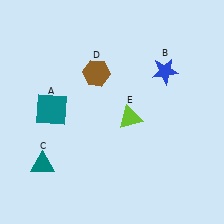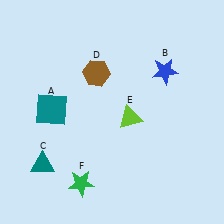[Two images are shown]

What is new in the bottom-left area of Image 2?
A green star (F) was added in the bottom-left area of Image 2.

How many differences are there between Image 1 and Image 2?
There is 1 difference between the two images.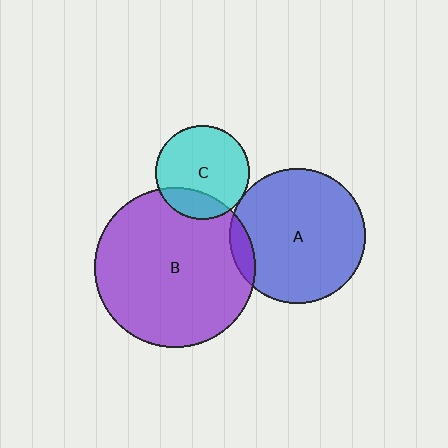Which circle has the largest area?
Circle B (purple).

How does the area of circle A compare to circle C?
Approximately 2.1 times.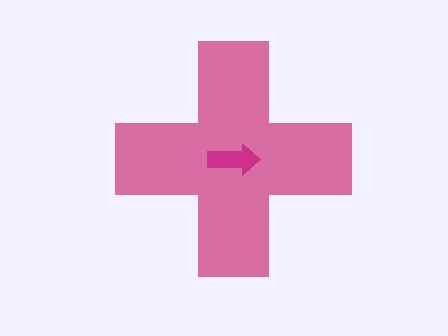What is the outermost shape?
The pink cross.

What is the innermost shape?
The magenta arrow.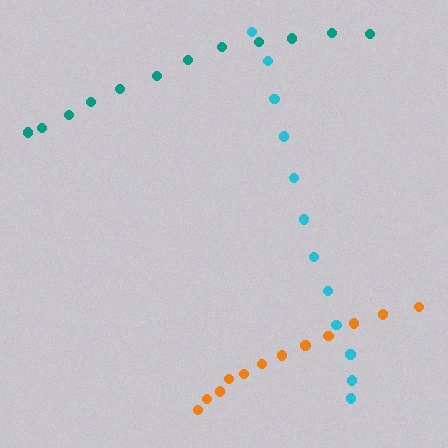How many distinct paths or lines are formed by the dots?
There are 3 distinct paths.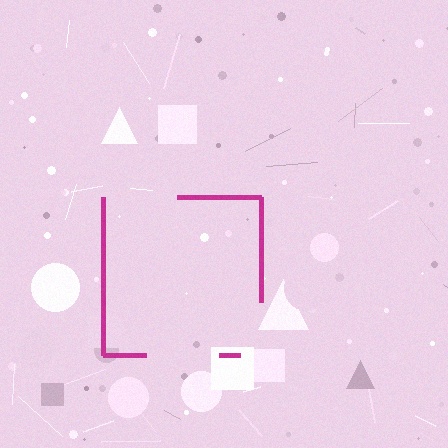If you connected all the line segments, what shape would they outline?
They would outline a square.